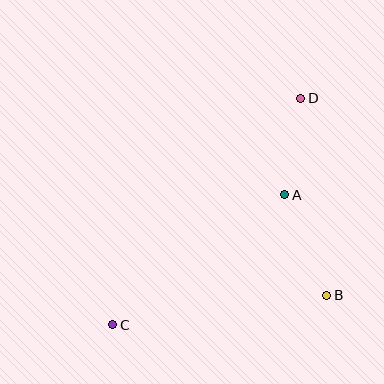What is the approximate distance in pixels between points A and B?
The distance between A and B is approximately 109 pixels.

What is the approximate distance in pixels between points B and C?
The distance between B and C is approximately 216 pixels.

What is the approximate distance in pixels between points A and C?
The distance between A and C is approximately 216 pixels.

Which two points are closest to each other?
Points A and D are closest to each other.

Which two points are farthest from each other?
Points C and D are farthest from each other.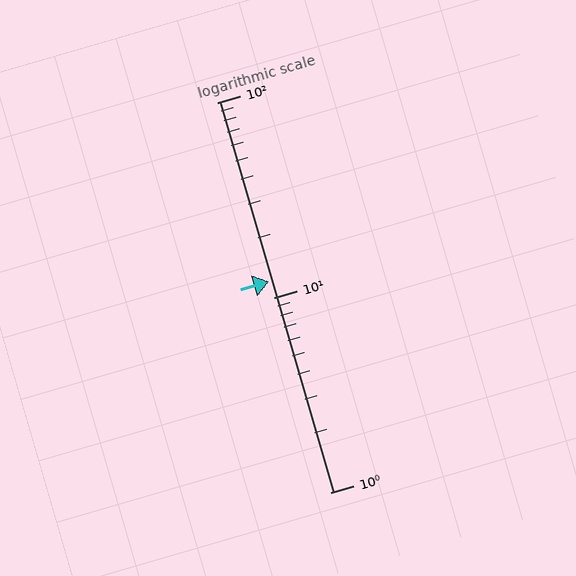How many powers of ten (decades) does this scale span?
The scale spans 2 decades, from 1 to 100.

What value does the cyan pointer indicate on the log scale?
The pointer indicates approximately 12.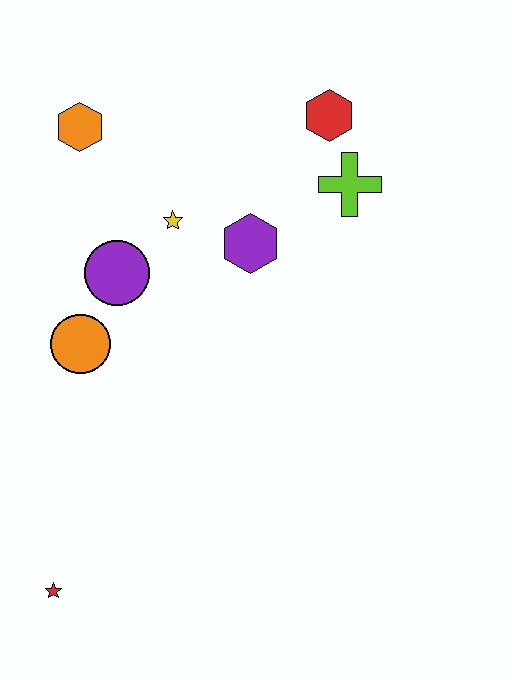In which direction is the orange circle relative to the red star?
The orange circle is above the red star.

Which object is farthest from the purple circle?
The red star is farthest from the purple circle.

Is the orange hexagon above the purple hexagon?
Yes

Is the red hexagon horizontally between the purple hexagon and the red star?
No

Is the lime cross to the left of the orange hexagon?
No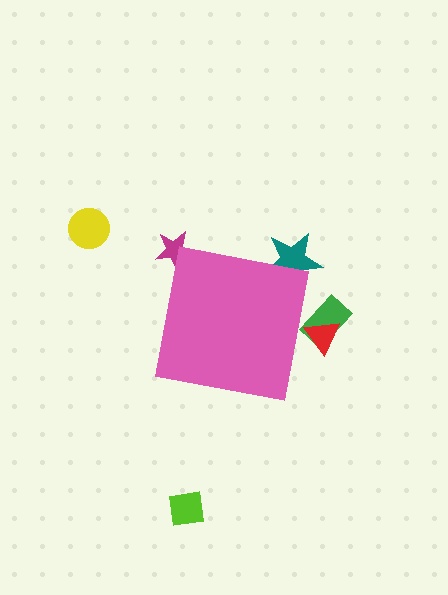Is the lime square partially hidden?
No, the lime square is fully visible.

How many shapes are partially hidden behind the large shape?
4 shapes are partially hidden.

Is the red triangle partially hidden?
Yes, the red triangle is partially hidden behind the pink square.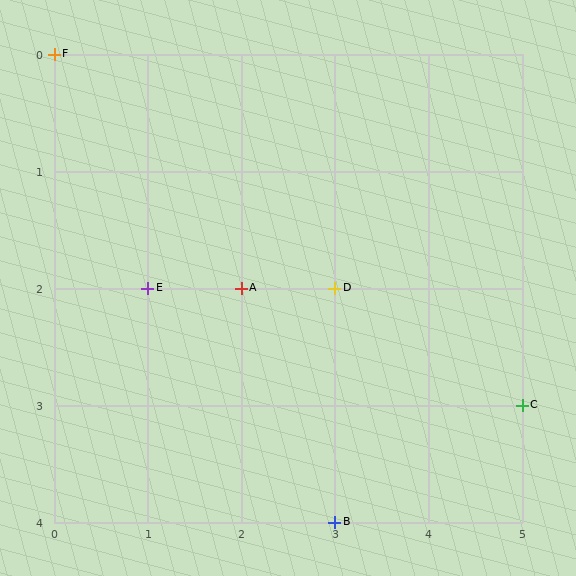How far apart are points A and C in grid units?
Points A and C are 3 columns and 1 row apart (about 3.2 grid units diagonally).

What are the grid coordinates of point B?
Point B is at grid coordinates (3, 4).